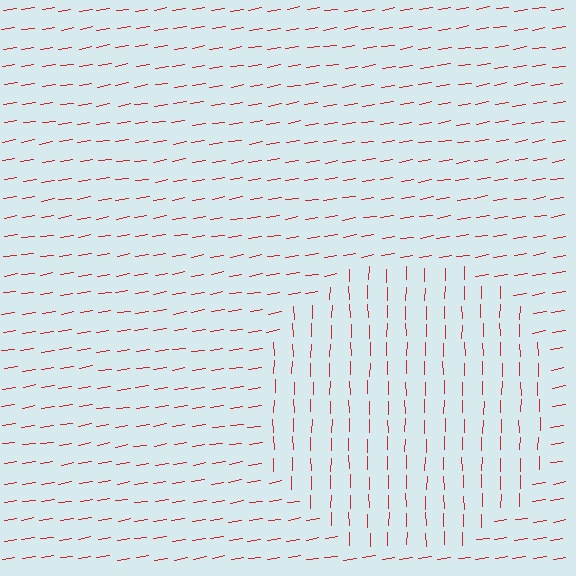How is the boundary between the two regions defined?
The boundary is defined purely by a change in line orientation (approximately 81 degrees difference). All lines are the same color and thickness.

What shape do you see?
I see a circle.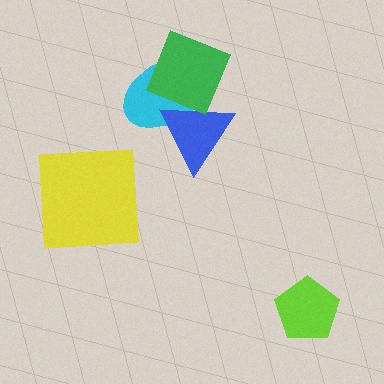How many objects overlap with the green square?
2 objects overlap with the green square.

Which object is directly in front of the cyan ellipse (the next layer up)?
The blue triangle is directly in front of the cyan ellipse.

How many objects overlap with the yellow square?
0 objects overlap with the yellow square.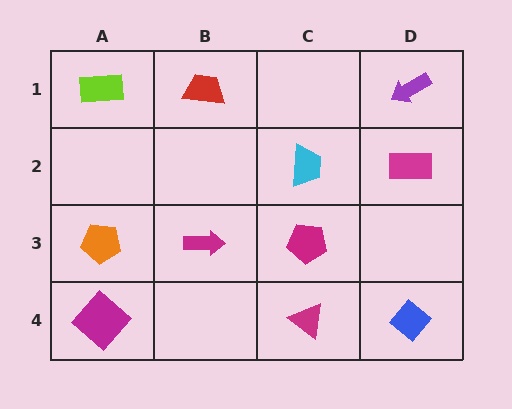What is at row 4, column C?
A magenta triangle.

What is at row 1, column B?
A red trapezoid.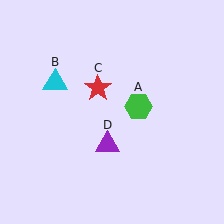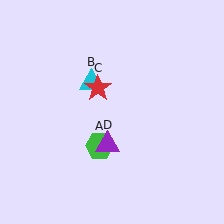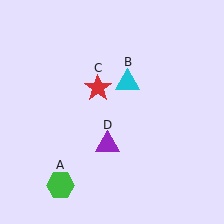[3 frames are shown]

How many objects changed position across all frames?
2 objects changed position: green hexagon (object A), cyan triangle (object B).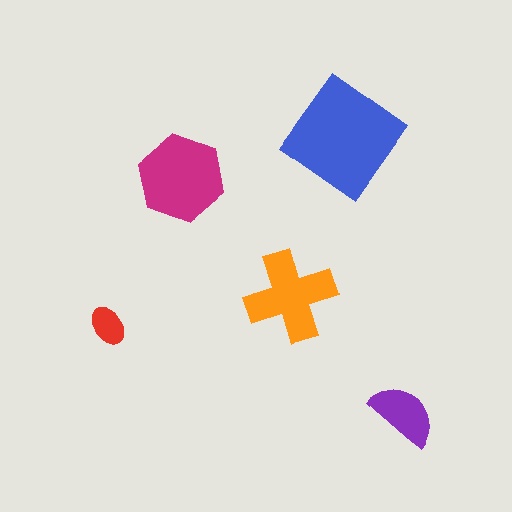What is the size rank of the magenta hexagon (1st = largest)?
2nd.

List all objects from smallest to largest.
The red ellipse, the purple semicircle, the orange cross, the magenta hexagon, the blue diamond.